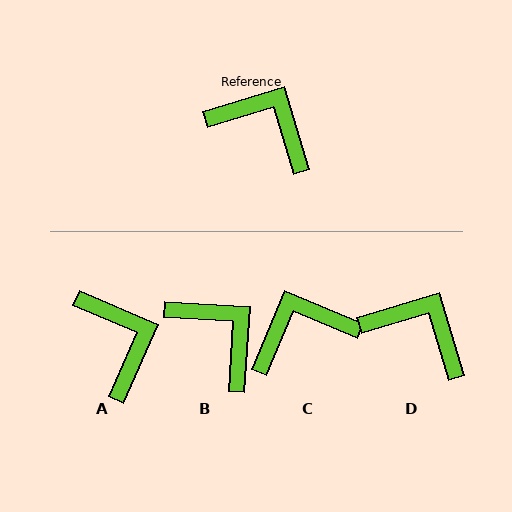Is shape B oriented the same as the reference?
No, it is off by about 20 degrees.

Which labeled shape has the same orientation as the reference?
D.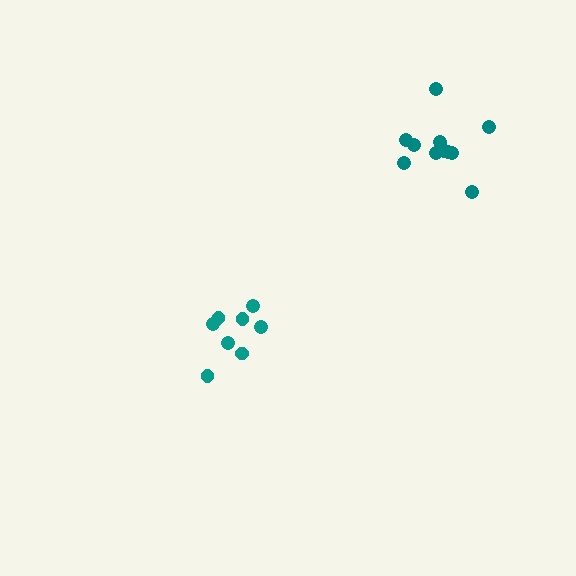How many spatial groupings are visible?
There are 2 spatial groupings.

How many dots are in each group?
Group 1: 8 dots, Group 2: 11 dots (19 total).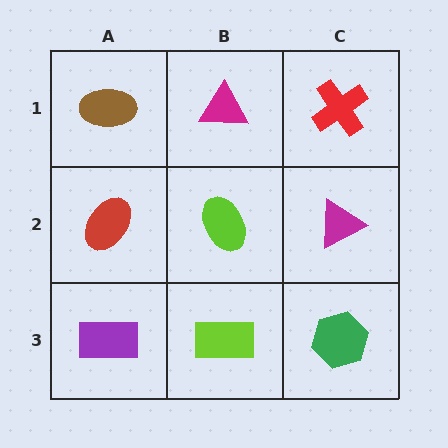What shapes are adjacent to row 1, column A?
A red ellipse (row 2, column A), a magenta triangle (row 1, column B).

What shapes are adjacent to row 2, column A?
A brown ellipse (row 1, column A), a purple rectangle (row 3, column A), a lime ellipse (row 2, column B).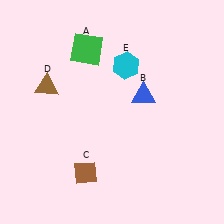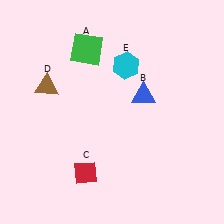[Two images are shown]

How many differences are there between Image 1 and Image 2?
There is 1 difference between the two images.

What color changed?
The diamond (C) changed from brown in Image 1 to red in Image 2.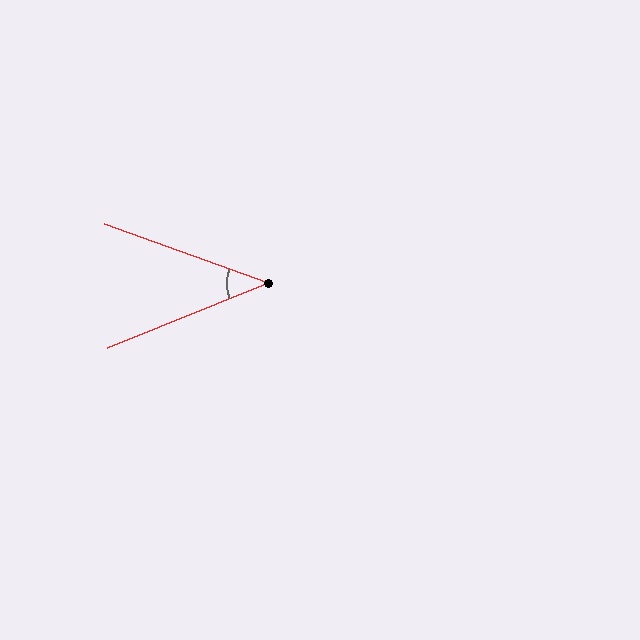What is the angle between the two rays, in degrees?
Approximately 42 degrees.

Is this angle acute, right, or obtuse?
It is acute.